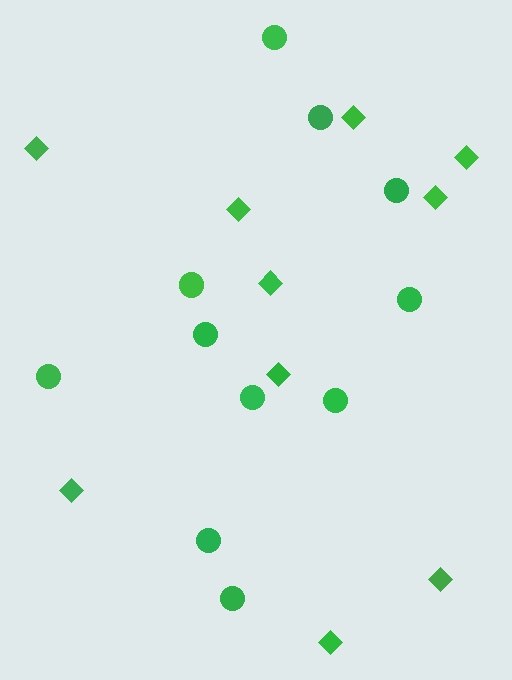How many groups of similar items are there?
There are 2 groups: one group of circles (11) and one group of diamonds (10).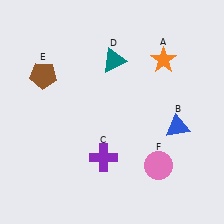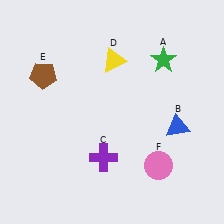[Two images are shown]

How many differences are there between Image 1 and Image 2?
There are 2 differences between the two images.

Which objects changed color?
A changed from orange to green. D changed from teal to yellow.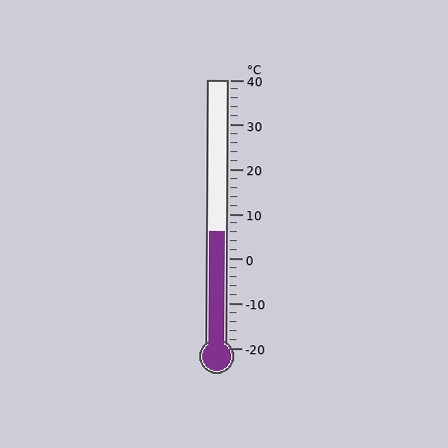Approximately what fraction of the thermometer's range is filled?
The thermometer is filled to approximately 45% of its range.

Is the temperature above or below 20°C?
The temperature is below 20°C.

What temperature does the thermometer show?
The thermometer shows approximately 6°C.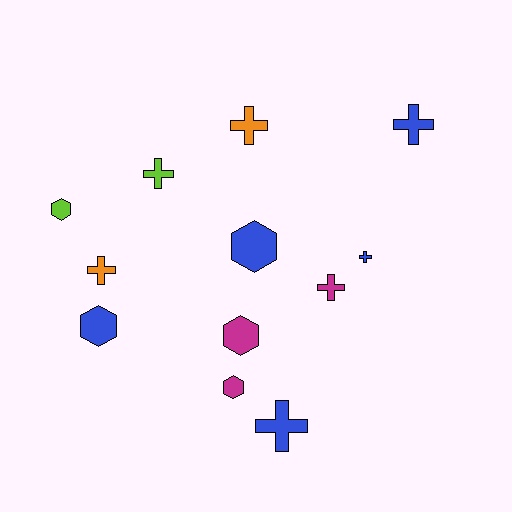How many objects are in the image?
There are 12 objects.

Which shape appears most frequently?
Cross, with 7 objects.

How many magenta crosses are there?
There is 1 magenta cross.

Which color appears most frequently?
Blue, with 5 objects.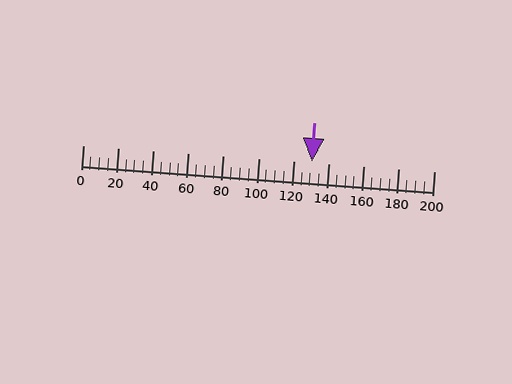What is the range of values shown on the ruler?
The ruler shows values from 0 to 200.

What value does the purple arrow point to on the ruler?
The purple arrow points to approximately 131.